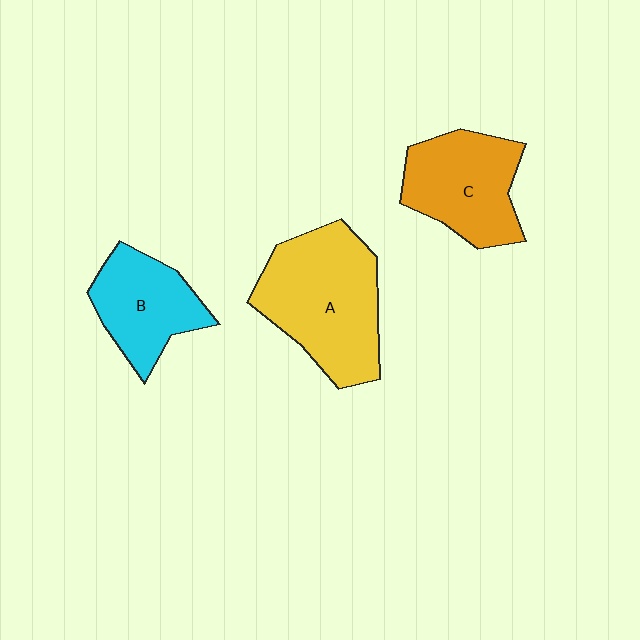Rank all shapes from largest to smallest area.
From largest to smallest: A (yellow), C (orange), B (cyan).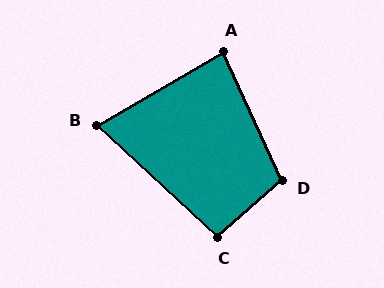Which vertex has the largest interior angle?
D, at approximately 107 degrees.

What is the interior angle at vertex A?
Approximately 85 degrees (acute).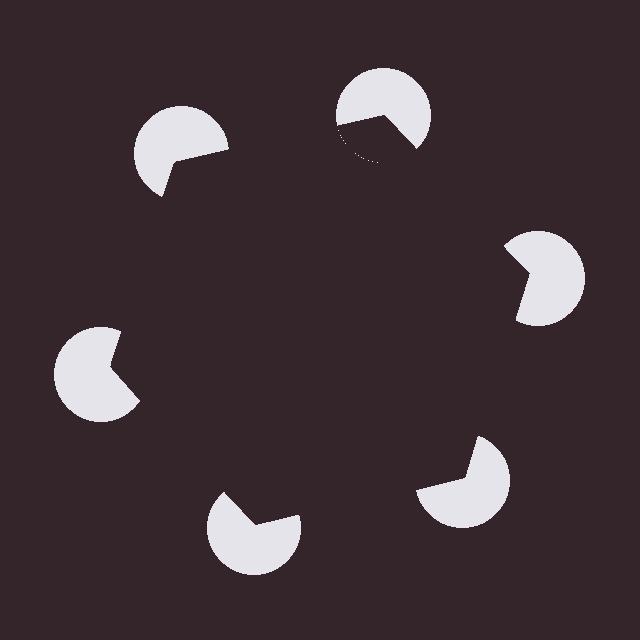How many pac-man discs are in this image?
There are 6 — one at each vertex of the illusory hexagon.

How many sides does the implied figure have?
6 sides.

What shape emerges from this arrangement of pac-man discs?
An illusory hexagon — its edges are inferred from the aligned wedge cuts in the pac-man discs, not physically drawn.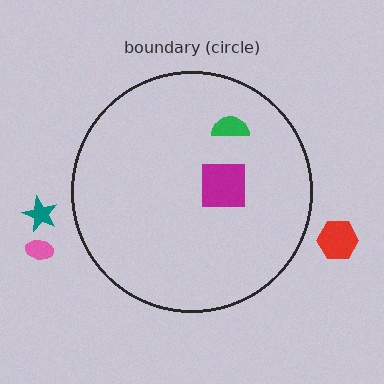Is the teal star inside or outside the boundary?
Outside.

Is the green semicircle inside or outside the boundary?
Inside.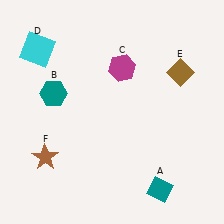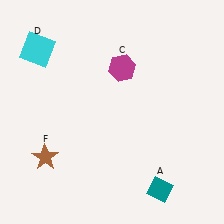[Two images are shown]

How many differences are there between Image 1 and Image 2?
There are 2 differences between the two images.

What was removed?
The brown diamond (E), the teal hexagon (B) were removed in Image 2.